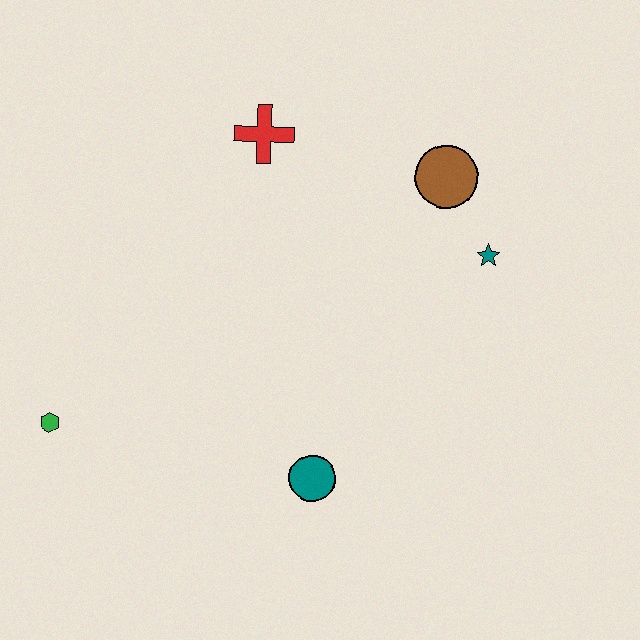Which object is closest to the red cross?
The brown circle is closest to the red cross.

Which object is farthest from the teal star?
The green hexagon is farthest from the teal star.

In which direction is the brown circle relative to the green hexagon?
The brown circle is to the right of the green hexagon.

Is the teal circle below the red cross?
Yes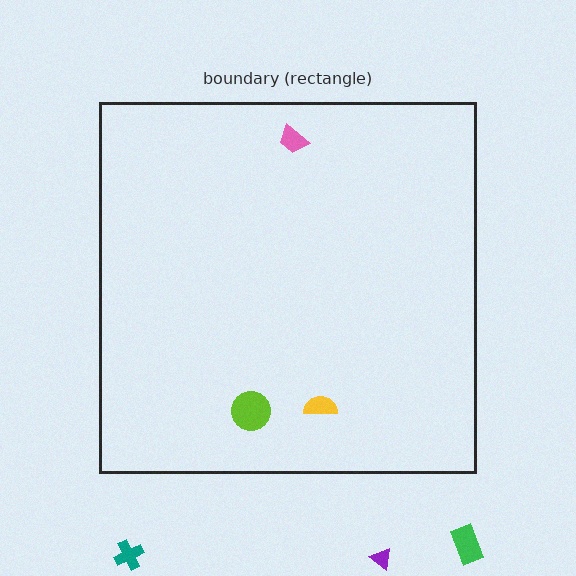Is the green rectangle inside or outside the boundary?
Outside.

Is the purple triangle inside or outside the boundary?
Outside.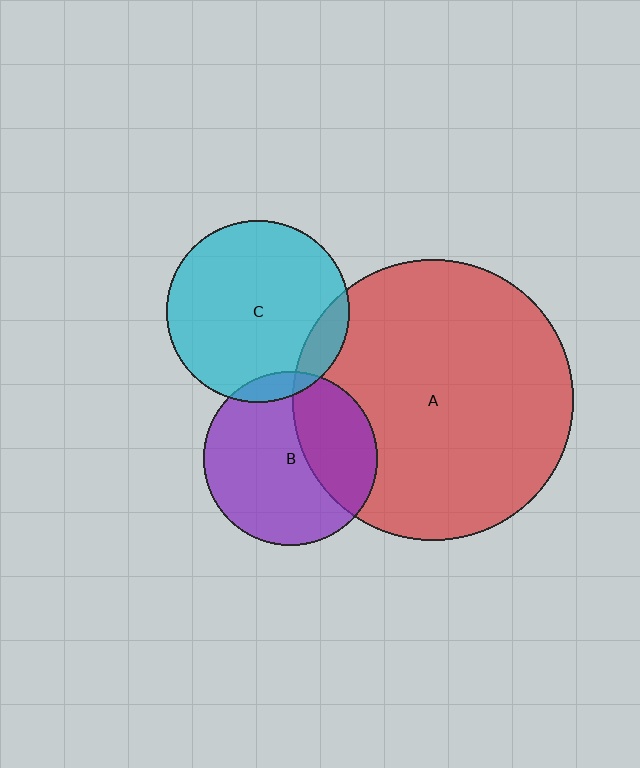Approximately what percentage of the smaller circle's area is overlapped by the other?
Approximately 5%.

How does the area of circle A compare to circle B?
Approximately 2.6 times.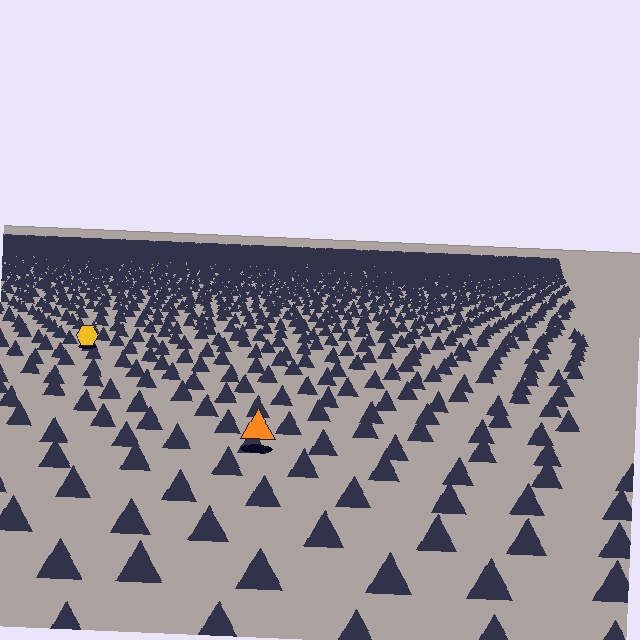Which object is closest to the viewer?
The orange triangle is closest. The texture marks near it are larger and more spread out.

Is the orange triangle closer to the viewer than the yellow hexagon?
Yes. The orange triangle is closer — you can tell from the texture gradient: the ground texture is coarser near it.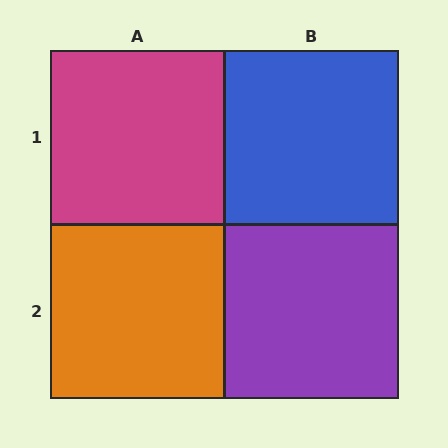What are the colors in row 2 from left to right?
Orange, purple.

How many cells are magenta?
1 cell is magenta.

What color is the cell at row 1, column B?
Blue.